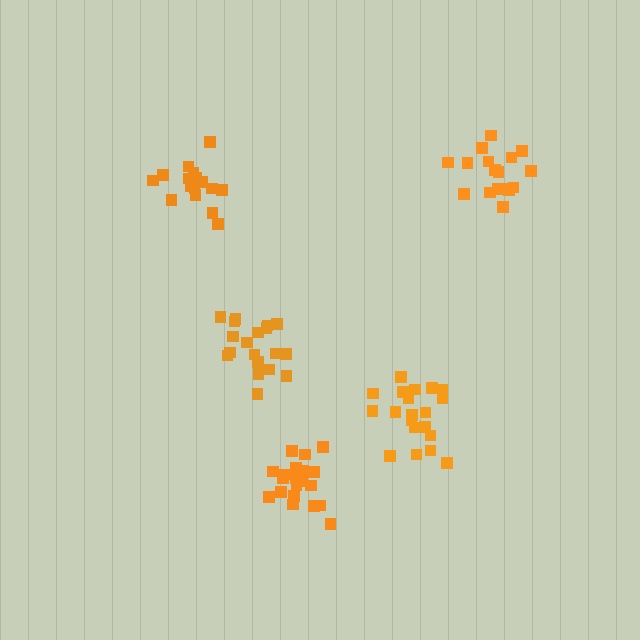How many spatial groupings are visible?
There are 5 spatial groupings.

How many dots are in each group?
Group 1: 16 dots, Group 2: 19 dots, Group 3: 21 dots, Group 4: 17 dots, Group 5: 20 dots (93 total).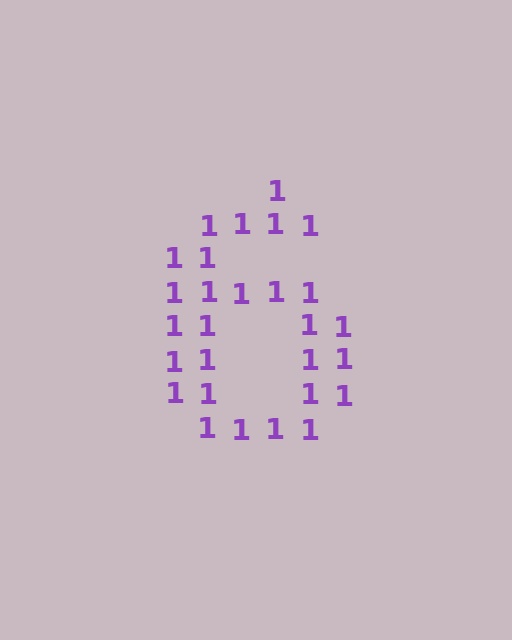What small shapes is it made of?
It is made of small digit 1's.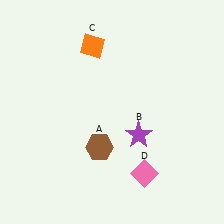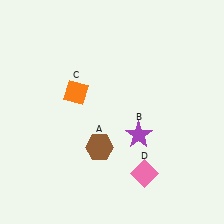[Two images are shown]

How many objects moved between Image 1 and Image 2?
1 object moved between the two images.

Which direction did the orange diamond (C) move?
The orange diamond (C) moved down.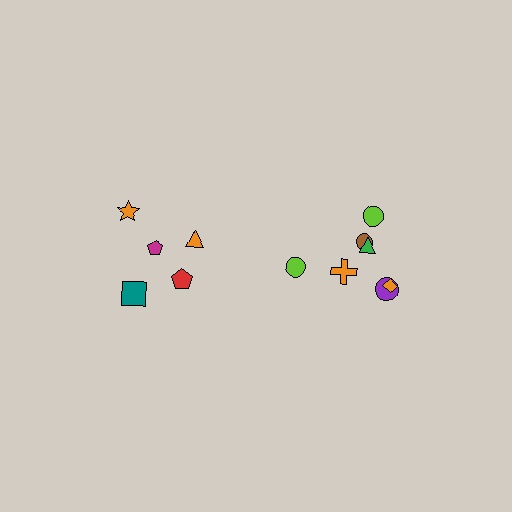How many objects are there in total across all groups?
There are 12 objects.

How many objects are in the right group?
There are 7 objects.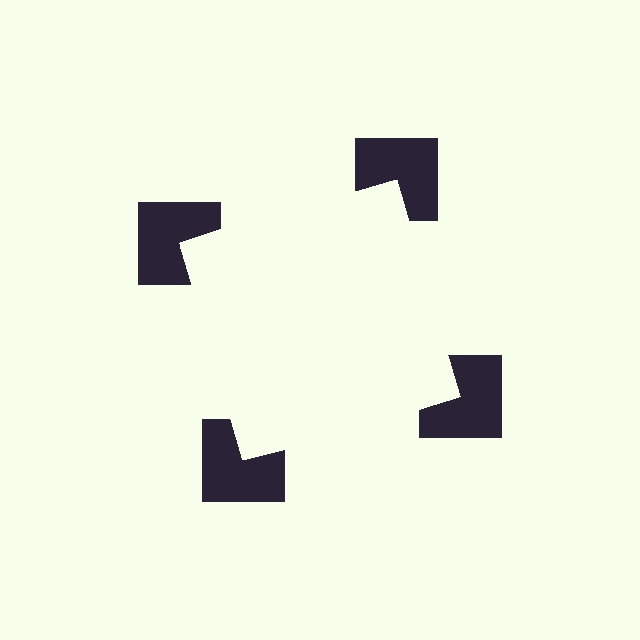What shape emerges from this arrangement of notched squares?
An illusory square — its edges are inferred from the aligned wedge cuts in the notched squares, not physically drawn.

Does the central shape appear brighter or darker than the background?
It typically appears slightly brighter than the background, even though no actual brightness change is drawn.